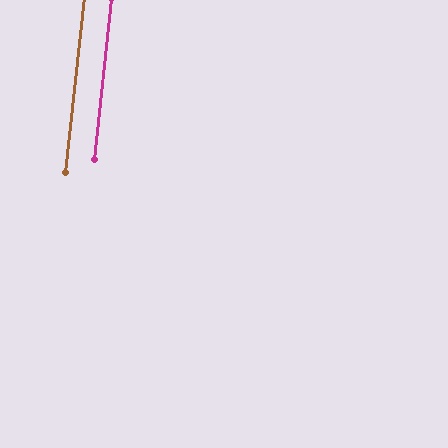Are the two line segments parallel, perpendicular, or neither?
Parallel — their directions differ by only 0.2°.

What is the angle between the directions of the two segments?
Approximately 0 degrees.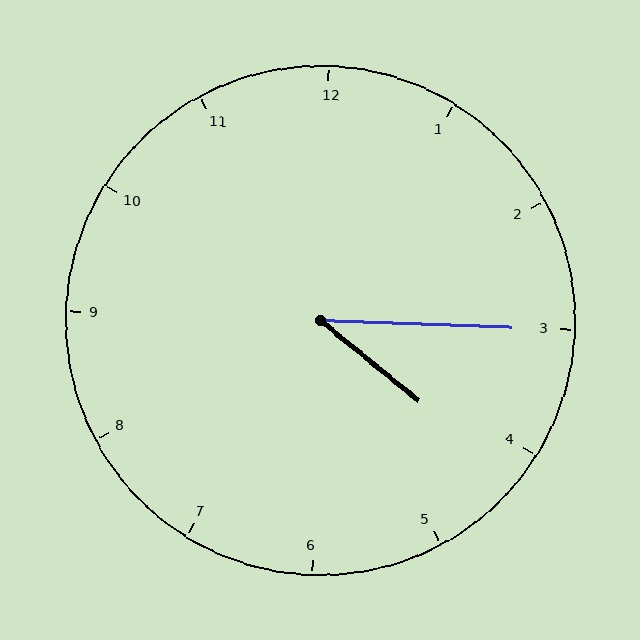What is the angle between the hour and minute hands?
Approximately 38 degrees.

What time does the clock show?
4:15.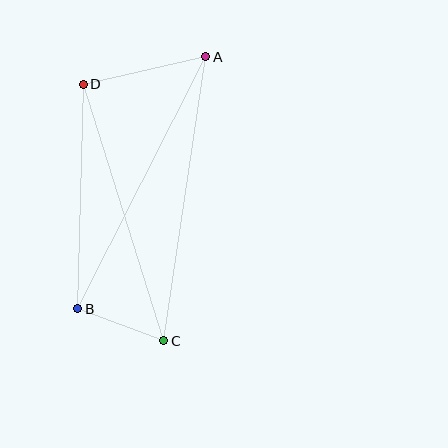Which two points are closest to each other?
Points B and C are closest to each other.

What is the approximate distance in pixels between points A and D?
The distance between A and D is approximately 126 pixels.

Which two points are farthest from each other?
Points A and C are farthest from each other.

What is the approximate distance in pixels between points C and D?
The distance between C and D is approximately 269 pixels.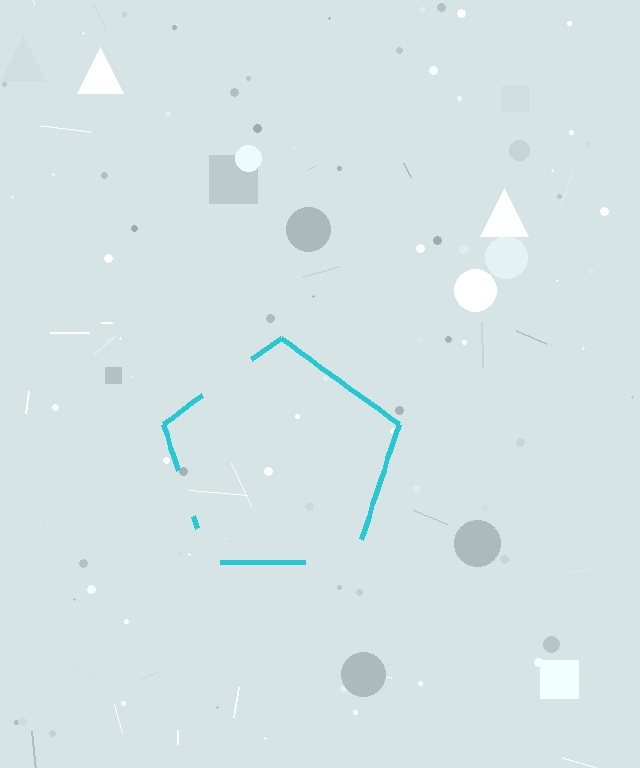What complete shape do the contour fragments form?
The contour fragments form a pentagon.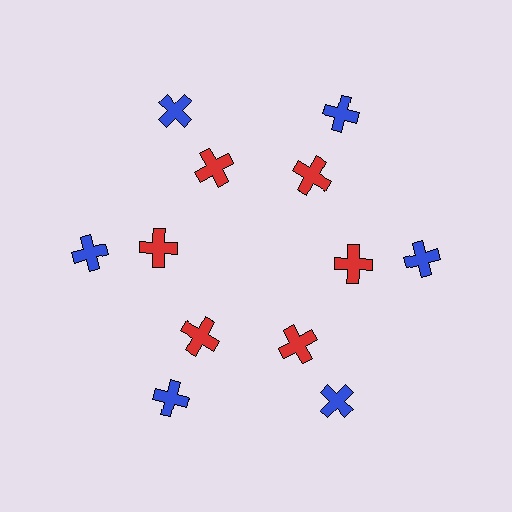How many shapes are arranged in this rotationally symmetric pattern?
There are 12 shapes, arranged in 6 groups of 2.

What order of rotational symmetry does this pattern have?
This pattern has 6-fold rotational symmetry.